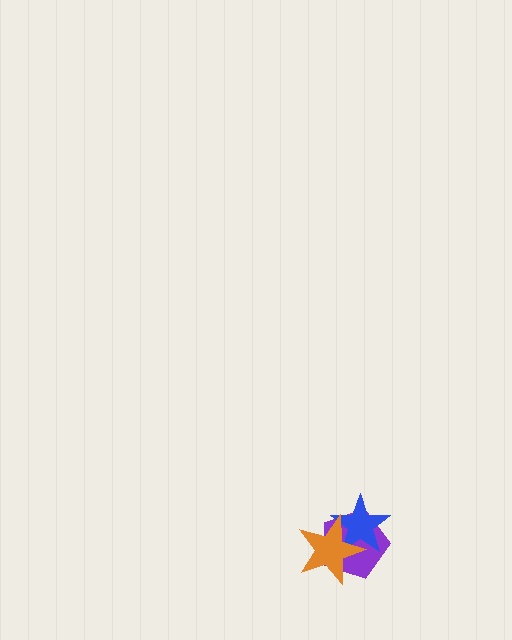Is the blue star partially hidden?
Yes, it is partially covered by another shape.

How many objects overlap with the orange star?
2 objects overlap with the orange star.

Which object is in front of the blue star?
The orange star is in front of the blue star.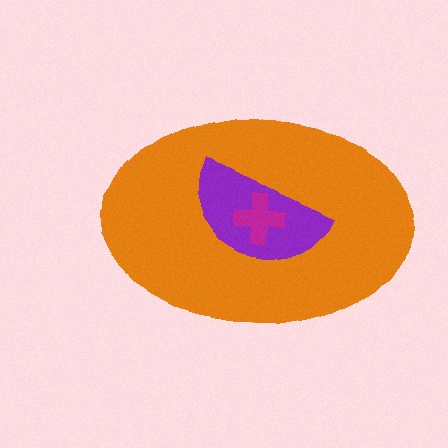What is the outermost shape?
The orange ellipse.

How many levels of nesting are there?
3.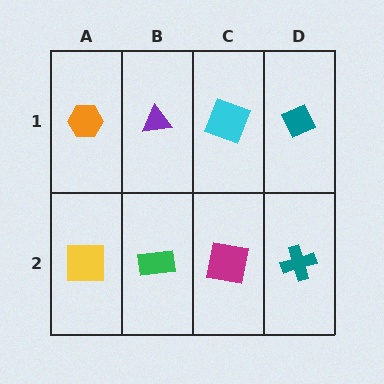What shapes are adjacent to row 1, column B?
A green rectangle (row 2, column B), an orange hexagon (row 1, column A), a cyan square (row 1, column C).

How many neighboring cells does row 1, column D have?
2.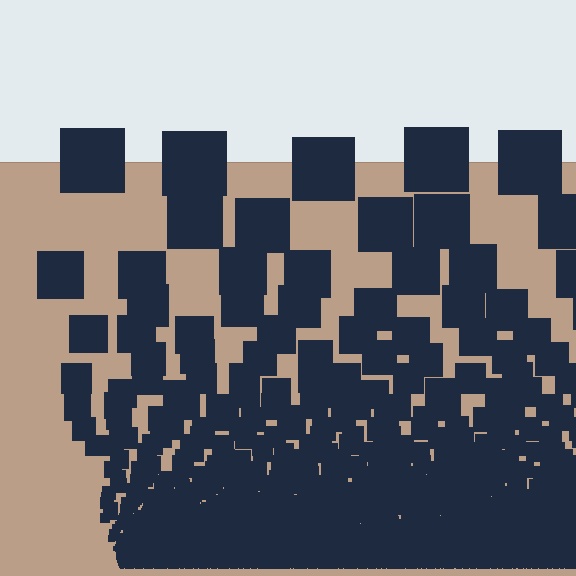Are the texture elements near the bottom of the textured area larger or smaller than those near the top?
Smaller. The gradient is inverted — elements near the bottom are smaller and denser.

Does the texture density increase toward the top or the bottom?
Density increases toward the bottom.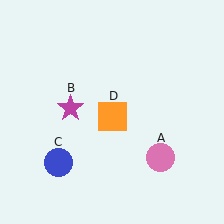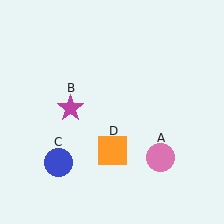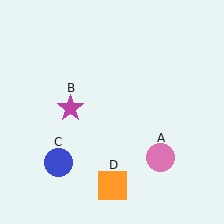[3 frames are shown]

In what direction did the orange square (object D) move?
The orange square (object D) moved down.